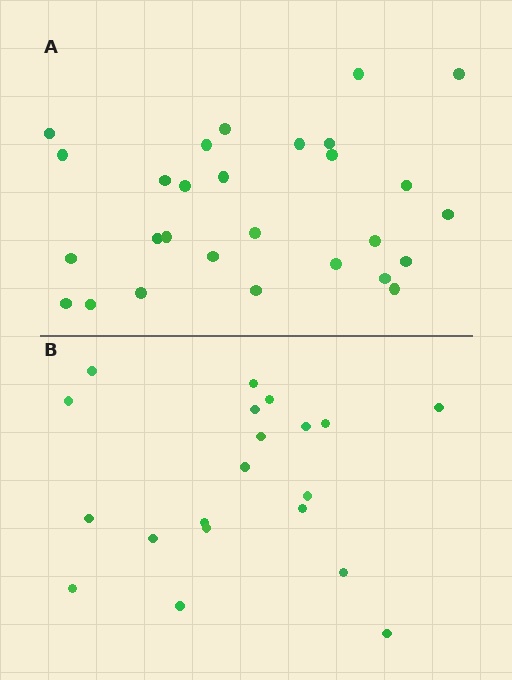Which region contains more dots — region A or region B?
Region A (the top region) has more dots.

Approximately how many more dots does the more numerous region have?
Region A has roughly 8 or so more dots than region B.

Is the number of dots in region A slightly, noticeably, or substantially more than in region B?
Region A has noticeably more, but not dramatically so. The ratio is roughly 1.4 to 1.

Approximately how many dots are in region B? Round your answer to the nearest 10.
About 20 dots.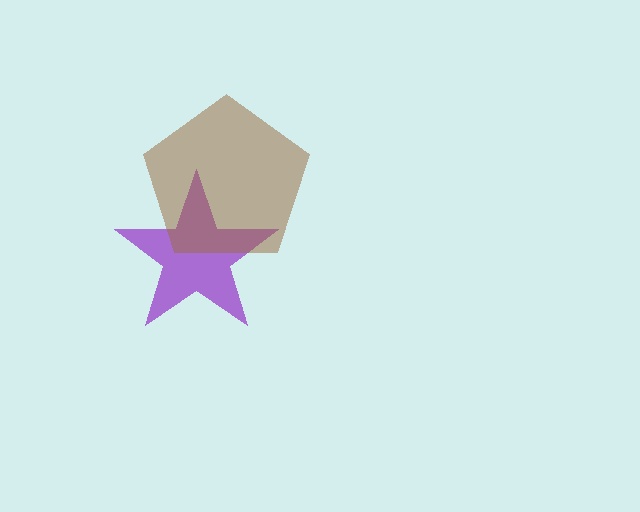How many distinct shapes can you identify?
There are 2 distinct shapes: a purple star, a brown pentagon.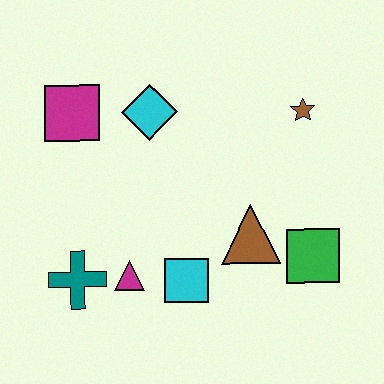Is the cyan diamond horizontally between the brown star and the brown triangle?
No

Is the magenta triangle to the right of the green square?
No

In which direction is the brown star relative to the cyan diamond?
The brown star is to the right of the cyan diamond.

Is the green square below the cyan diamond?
Yes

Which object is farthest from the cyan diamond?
The green square is farthest from the cyan diamond.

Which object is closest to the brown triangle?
The green square is closest to the brown triangle.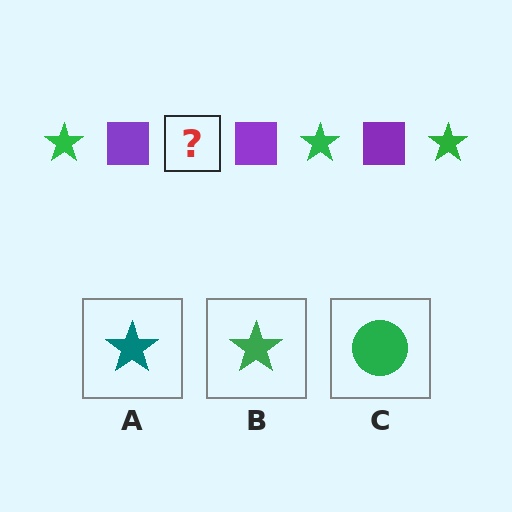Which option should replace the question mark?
Option B.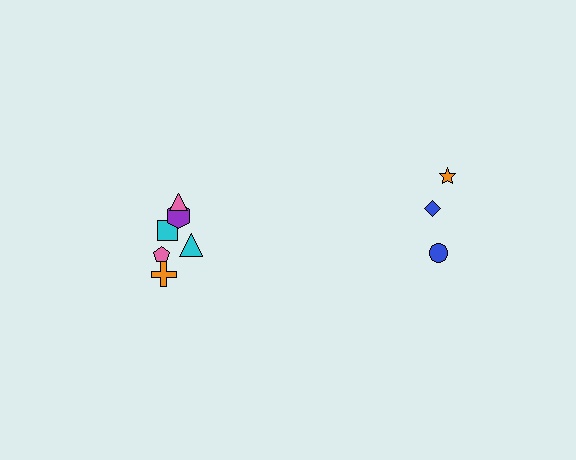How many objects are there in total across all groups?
There are 9 objects.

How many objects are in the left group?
There are 6 objects.